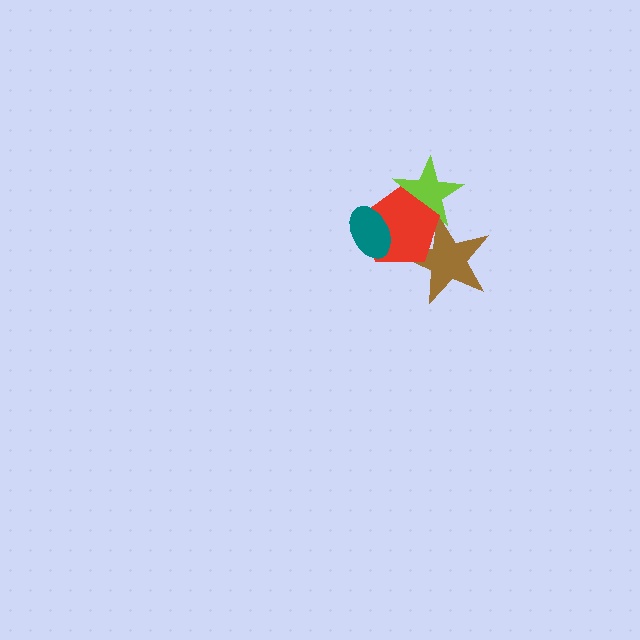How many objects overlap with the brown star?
2 objects overlap with the brown star.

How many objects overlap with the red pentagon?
3 objects overlap with the red pentagon.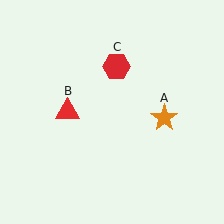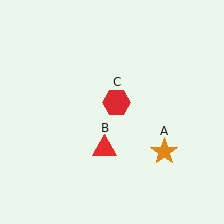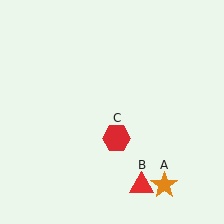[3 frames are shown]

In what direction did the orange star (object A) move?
The orange star (object A) moved down.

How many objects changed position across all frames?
3 objects changed position: orange star (object A), red triangle (object B), red hexagon (object C).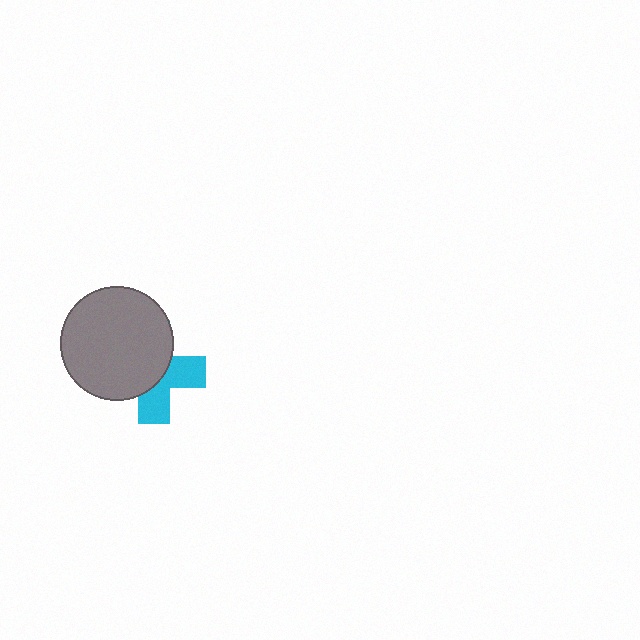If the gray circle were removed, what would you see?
You would see the complete cyan cross.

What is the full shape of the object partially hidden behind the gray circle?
The partially hidden object is a cyan cross.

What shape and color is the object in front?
The object in front is a gray circle.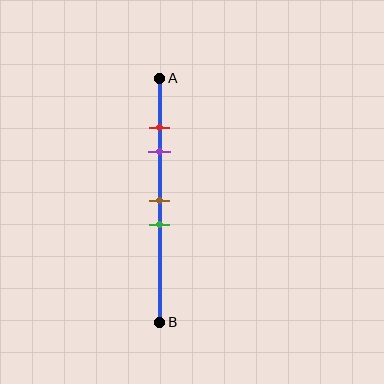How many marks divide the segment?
There are 4 marks dividing the segment.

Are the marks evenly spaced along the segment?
No, the marks are not evenly spaced.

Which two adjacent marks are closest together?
The red and purple marks are the closest adjacent pair.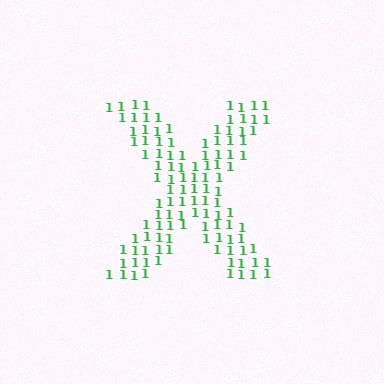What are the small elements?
The small elements are digit 1's.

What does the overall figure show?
The overall figure shows the letter X.